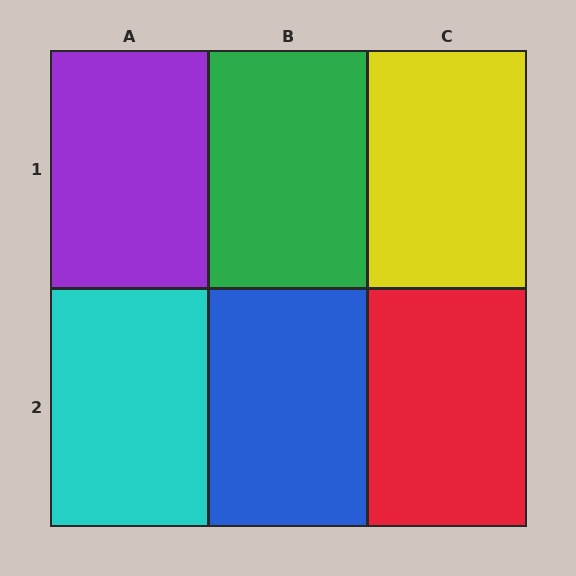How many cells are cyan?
1 cell is cyan.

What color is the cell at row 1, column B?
Green.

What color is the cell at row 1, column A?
Purple.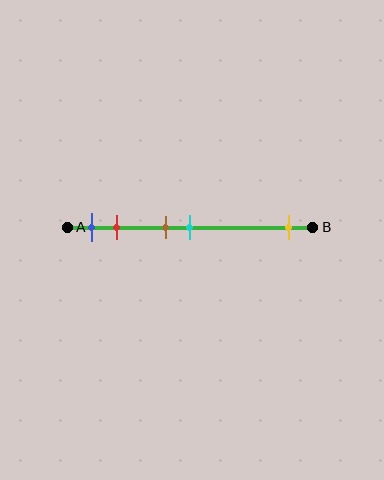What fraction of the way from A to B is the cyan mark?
The cyan mark is approximately 50% (0.5) of the way from A to B.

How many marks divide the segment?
There are 5 marks dividing the segment.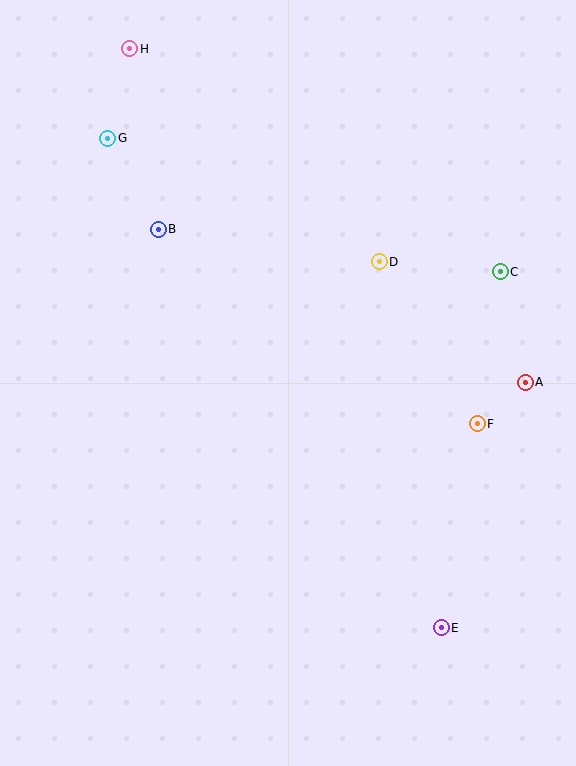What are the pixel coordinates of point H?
Point H is at (130, 49).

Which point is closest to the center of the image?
Point D at (379, 262) is closest to the center.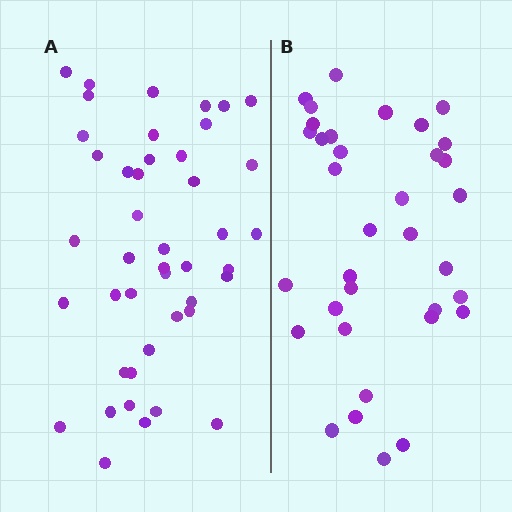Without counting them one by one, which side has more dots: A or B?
Region A (the left region) has more dots.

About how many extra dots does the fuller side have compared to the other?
Region A has roughly 8 or so more dots than region B.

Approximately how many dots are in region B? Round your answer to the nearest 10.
About 40 dots. (The exact count is 35, which rounds to 40.)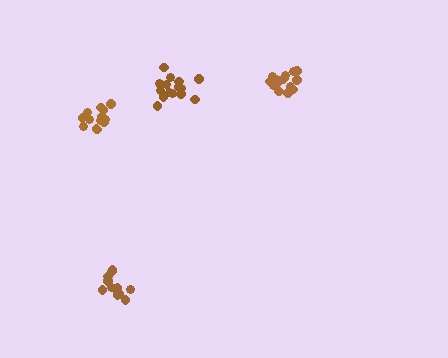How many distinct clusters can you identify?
There are 4 distinct clusters.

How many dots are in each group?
Group 1: 15 dots, Group 2: 12 dots, Group 3: 15 dots, Group 4: 13 dots (55 total).